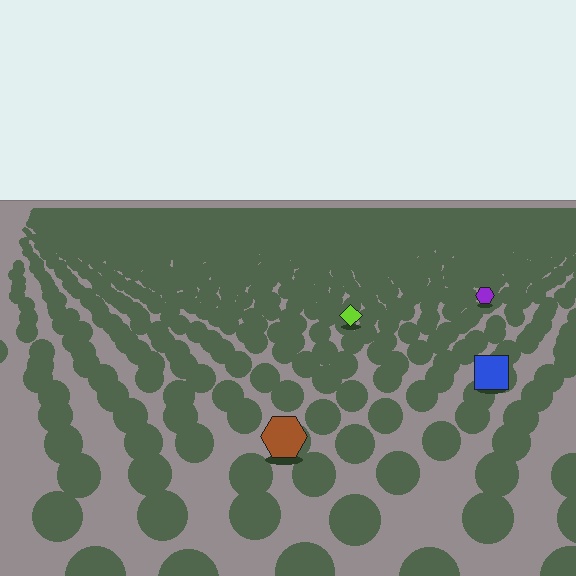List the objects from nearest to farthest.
From nearest to farthest: the brown hexagon, the blue square, the lime diamond, the purple hexagon.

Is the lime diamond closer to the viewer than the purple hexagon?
Yes. The lime diamond is closer — you can tell from the texture gradient: the ground texture is coarser near it.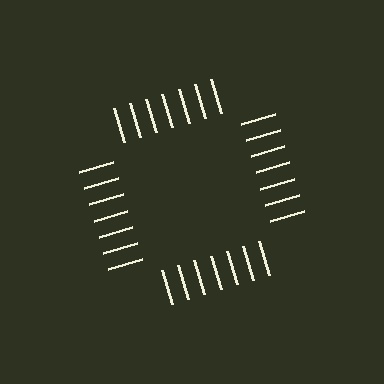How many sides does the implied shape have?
4 sides — the line-ends trace a square.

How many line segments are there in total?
28 — 7 along each of the 4 edges.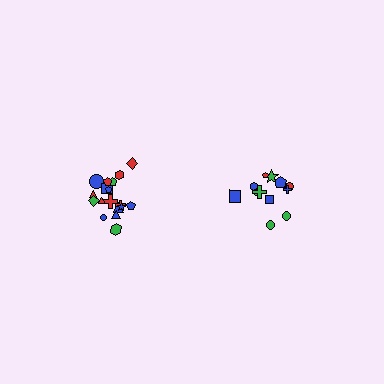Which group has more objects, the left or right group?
The left group.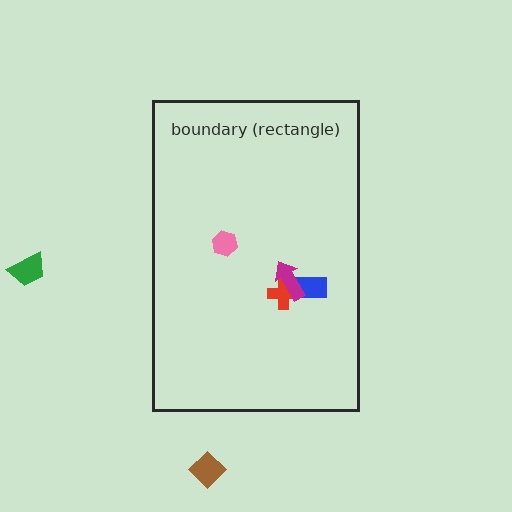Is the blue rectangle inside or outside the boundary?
Inside.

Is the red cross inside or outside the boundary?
Inside.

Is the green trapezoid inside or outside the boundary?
Outside.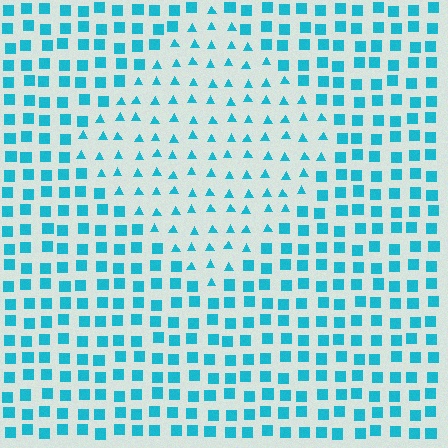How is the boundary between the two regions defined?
The boundary is defined by a change in element shape: triangles inside vs. squares outside. All elements share the same color and spacing.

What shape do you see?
I see a diamond.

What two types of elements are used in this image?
The image uses triangles inside the diamond region and squares outside it.